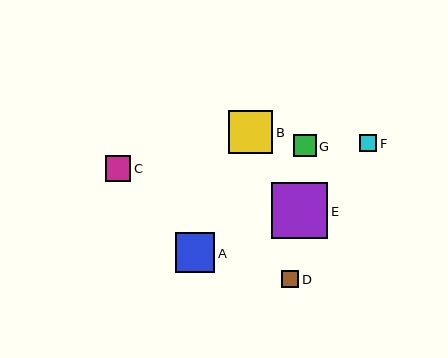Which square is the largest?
Square E is the largest with a size of approximately 57 pixels.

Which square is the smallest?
Square F is the smallest with a size of approximately 17 pixels.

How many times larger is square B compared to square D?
Square B is approximately 2.5 times the size of square D.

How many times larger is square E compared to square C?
Square E is approximately 2.2 times the size of square C.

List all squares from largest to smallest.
From largest to smallest: E, B, A, C, G, D, F.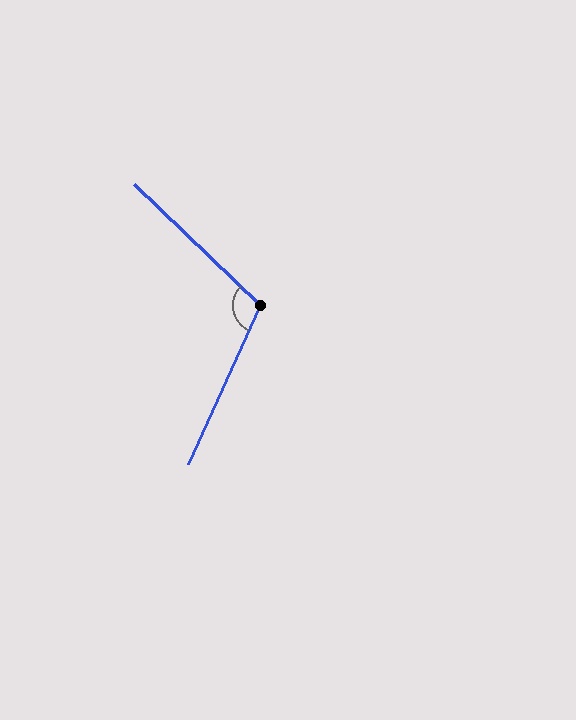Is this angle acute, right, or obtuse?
It is obtuse.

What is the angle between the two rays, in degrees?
Approximately 110 degrees.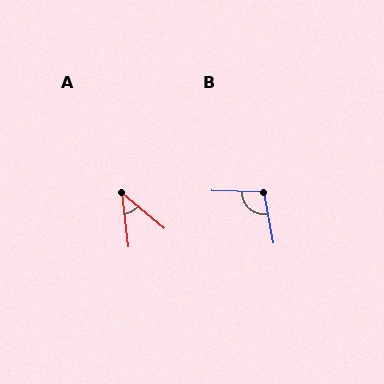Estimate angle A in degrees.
Approximately 43 degrees.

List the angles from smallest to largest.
A (43°), B (103°).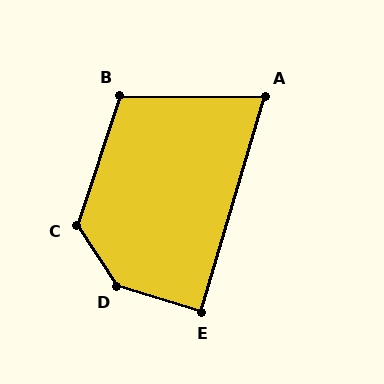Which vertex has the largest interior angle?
D, at approximately 141 degrees.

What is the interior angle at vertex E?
Approximately 89 degrees (approximately right).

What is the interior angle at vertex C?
Approximately 128 degrees (obtuse).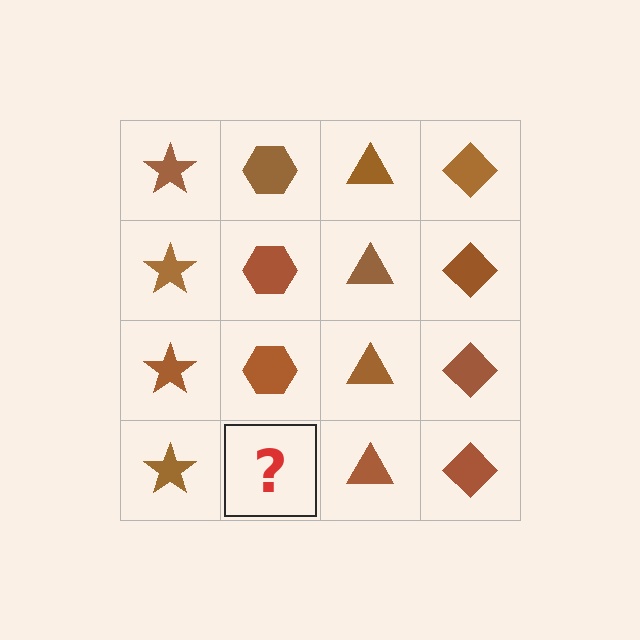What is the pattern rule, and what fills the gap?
The rule is that each column has a consistent shape. The gap should be filled with a brown hexagon.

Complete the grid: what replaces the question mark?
The question mark should be replaced with a brown hexagon.